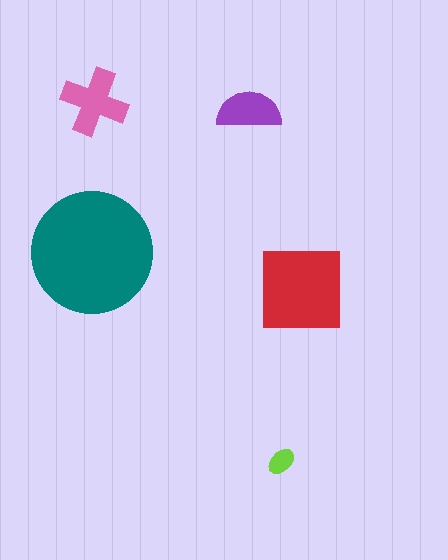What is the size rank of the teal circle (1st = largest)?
1st.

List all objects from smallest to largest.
The lime ellipse, the purple semicircle, the pink cross, the red square, the teal circle.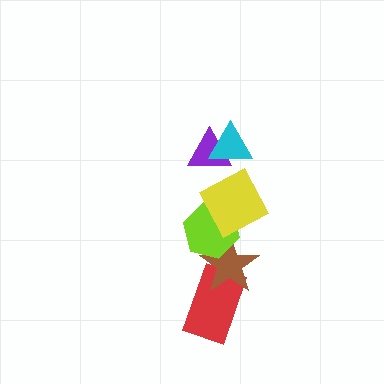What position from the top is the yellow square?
The yellow square is 3rd from the top.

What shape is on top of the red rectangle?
The brown star is on top of the red rectangle.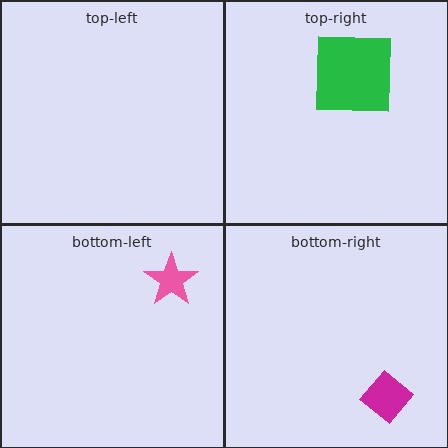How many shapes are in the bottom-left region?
1.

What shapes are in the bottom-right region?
The magenta diamond.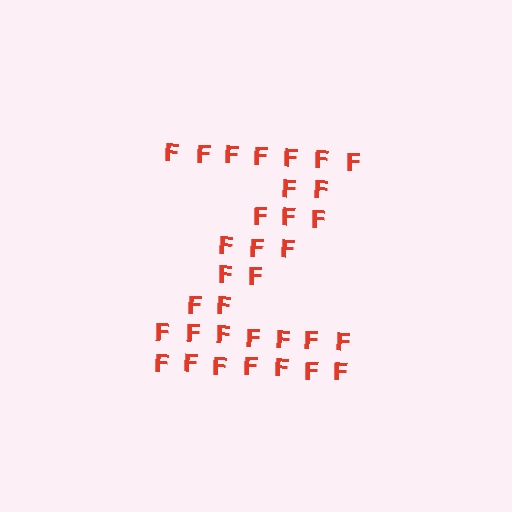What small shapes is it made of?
It is made of small letter F's.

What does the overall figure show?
The overall figure shows the letter Z.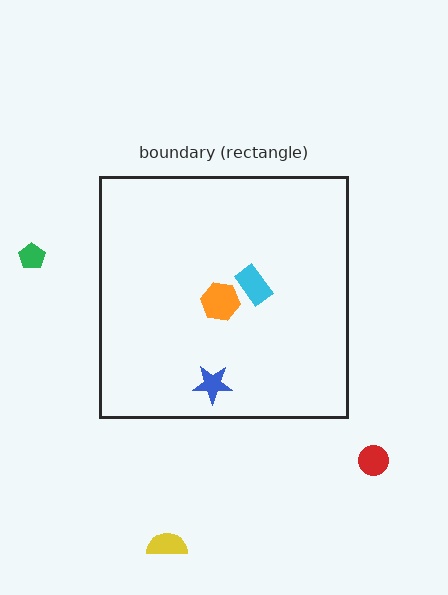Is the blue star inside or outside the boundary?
Inside.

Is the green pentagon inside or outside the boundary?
Outside.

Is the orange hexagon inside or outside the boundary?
Inside.